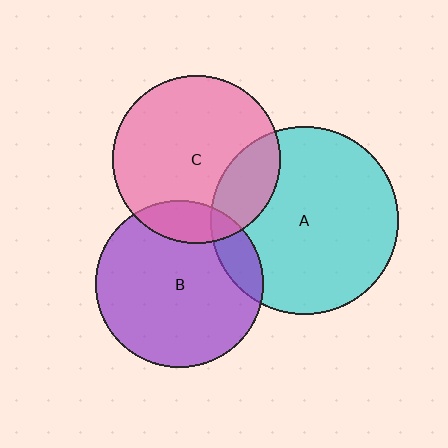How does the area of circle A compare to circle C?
Approximately 1.2 times.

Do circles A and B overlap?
Yes.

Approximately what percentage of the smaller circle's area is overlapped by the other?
Approximately 15%.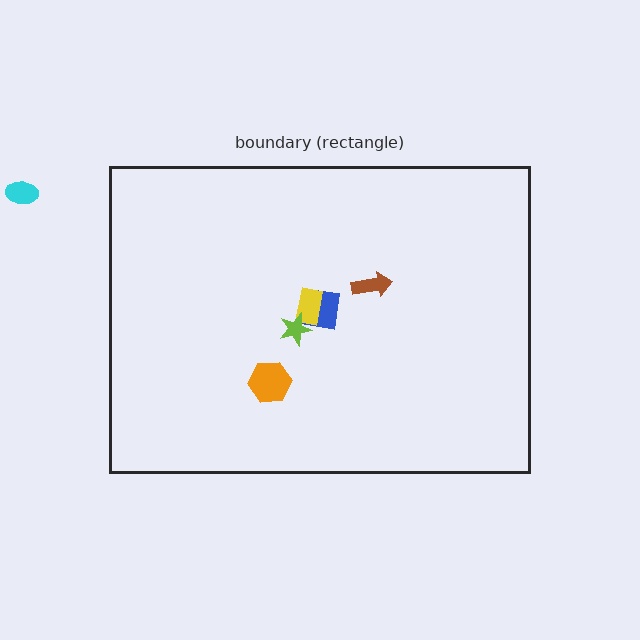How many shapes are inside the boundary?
6 inside, 1 outside.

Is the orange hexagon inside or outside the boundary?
Inside.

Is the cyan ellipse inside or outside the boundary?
Outside.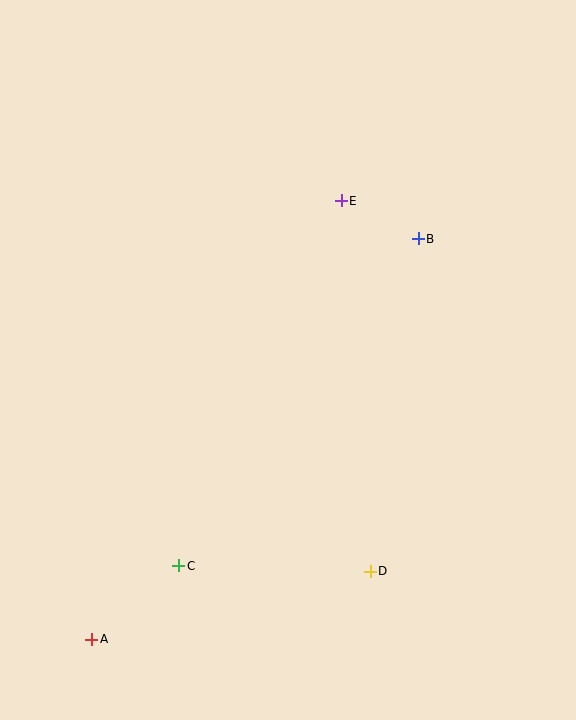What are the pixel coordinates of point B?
Point B is at (418, 239).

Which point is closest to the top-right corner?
Point B is closest to the top-right corner.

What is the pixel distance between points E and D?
The distance between E and D is 372 pixels.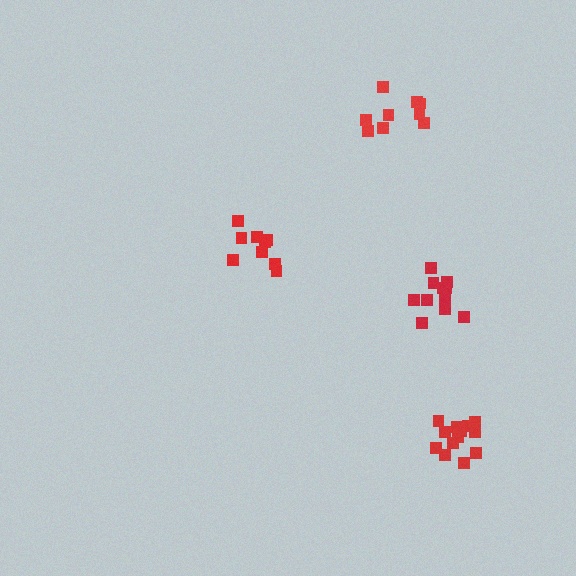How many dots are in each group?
Group 1: 9 dots, Group 2: 9 dots, Group 3: 13 dots, Group 4: 11 dots (42 total).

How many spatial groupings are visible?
There are 4 spatial groupings.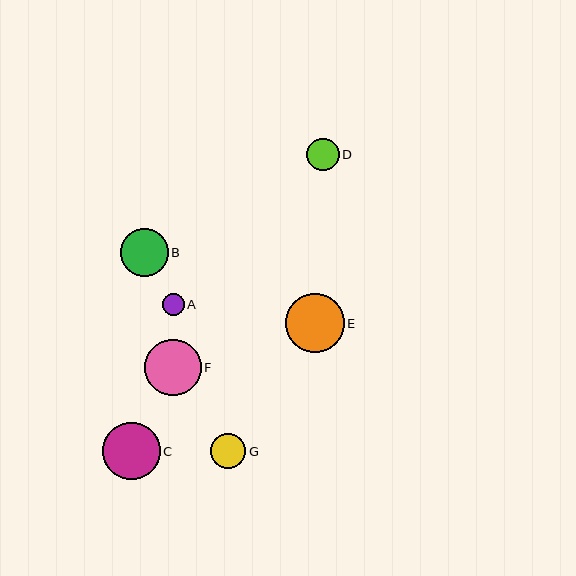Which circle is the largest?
Circle E is the largest with a size of approximately 58 pixels.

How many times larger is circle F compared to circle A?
Circle F is approximately 2.6 times the size of circle A.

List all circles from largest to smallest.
From largest to smallest: E, C, F, B, G, D, A.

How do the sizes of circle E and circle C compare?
Circle E and circle C are approximately the same size.